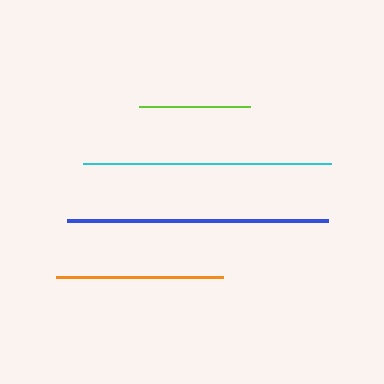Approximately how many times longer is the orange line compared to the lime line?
The orange line is approximately 1.5 times the length of the lime line.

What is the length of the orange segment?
The orange segment is approximately 166 pixels long.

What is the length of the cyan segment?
The cyan segment is approximately 248 pixels long.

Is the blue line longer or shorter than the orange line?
The blue line is longer than the orange line.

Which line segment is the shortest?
The lime line is the shortest at approximately 111 pixels.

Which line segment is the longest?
The blue line is the longest at approximately 262 pixels.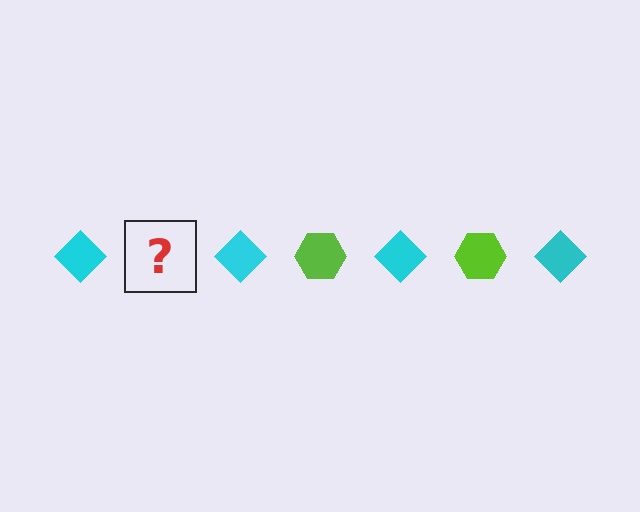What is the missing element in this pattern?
The missing element is a lime hexagon.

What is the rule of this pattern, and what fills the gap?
The rule is that the pattern alternates between cyan diamond and lime hexagon. The gap should be filled with a lime hexagon.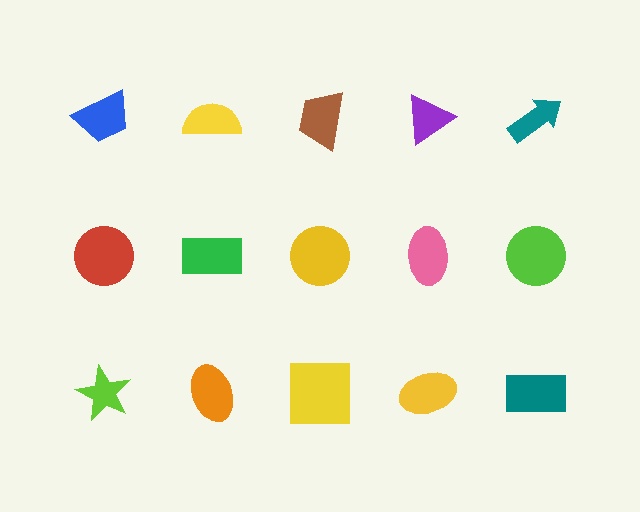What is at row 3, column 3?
A yellow square.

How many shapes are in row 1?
5 shapes.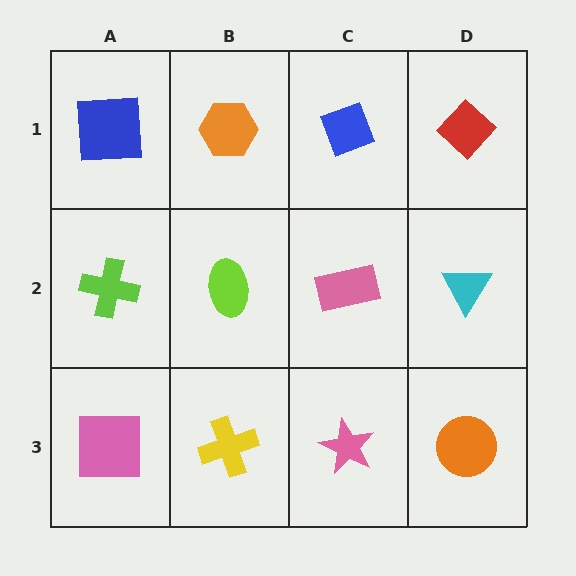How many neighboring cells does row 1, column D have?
2.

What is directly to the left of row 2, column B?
A lime cross.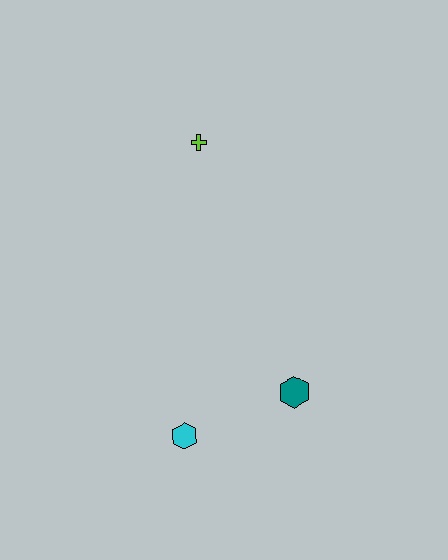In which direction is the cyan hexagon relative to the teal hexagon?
The cyan hexagon is to the left of the teal hexagon.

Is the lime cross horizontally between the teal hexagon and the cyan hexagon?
Yes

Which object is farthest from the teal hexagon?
The lime cross is farthest from the teal hexagon.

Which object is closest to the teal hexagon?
The cyan hexagon is closest to the teal hexagon.